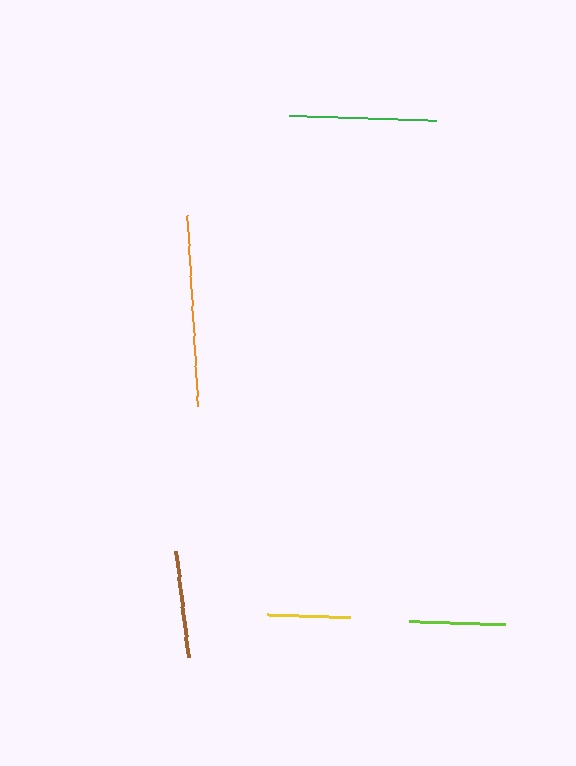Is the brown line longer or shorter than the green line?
The green line is longer than the brown line.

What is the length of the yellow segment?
The yellow segment is approximately 83 pixels long.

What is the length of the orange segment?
The orange segment is approximately 192 pixels long.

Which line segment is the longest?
The orange line is the longest at approximately 192 pixels.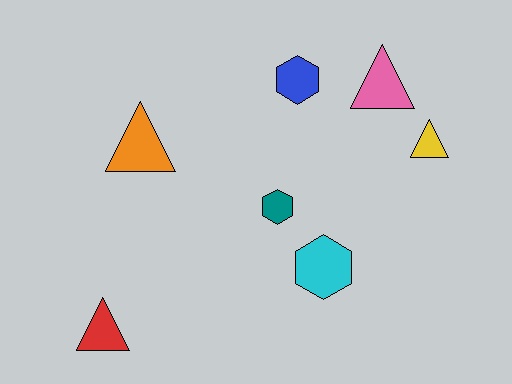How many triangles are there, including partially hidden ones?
There are 4 triangles.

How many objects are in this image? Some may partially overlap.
There are 7 objects.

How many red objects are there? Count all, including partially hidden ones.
There is 1 red object.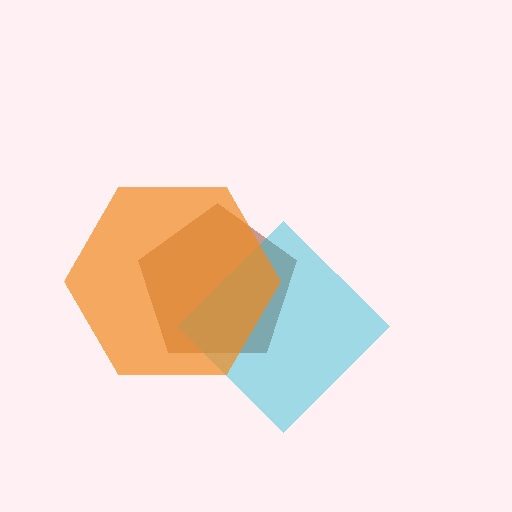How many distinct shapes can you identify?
There are 3 distinct shapes: a brown pentagon, a cyan diamond, an orange hexagon.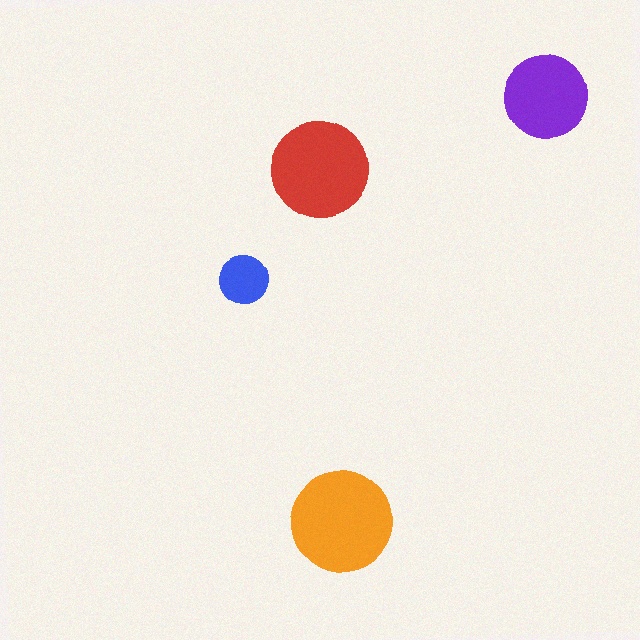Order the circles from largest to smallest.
the orange one, the red one, the purple one, the blue one.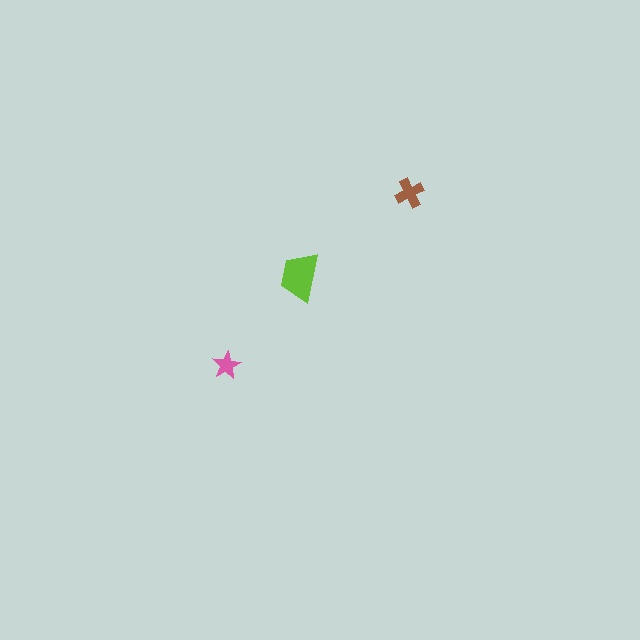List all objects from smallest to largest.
The pink star, the brown cross, the lime trapezoid.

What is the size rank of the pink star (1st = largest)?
3rd.